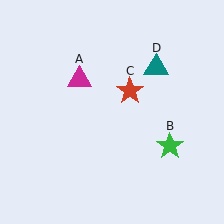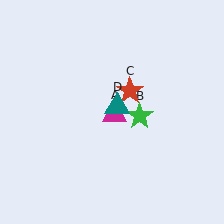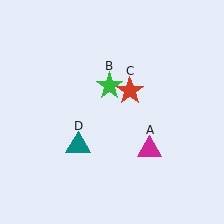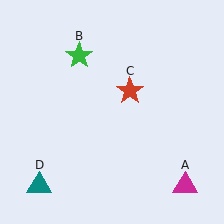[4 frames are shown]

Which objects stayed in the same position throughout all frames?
Red star (object C) remained stationary.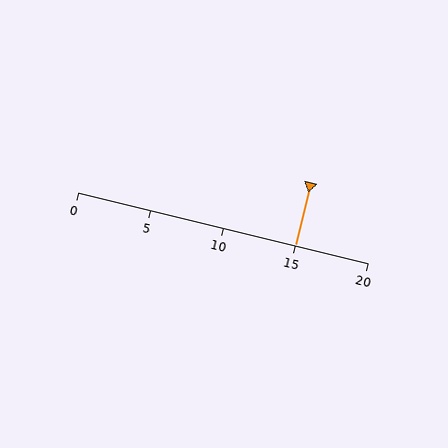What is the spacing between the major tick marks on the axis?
The major ticks are spaced 5 apart.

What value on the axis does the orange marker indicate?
The marker indicates approximately 15.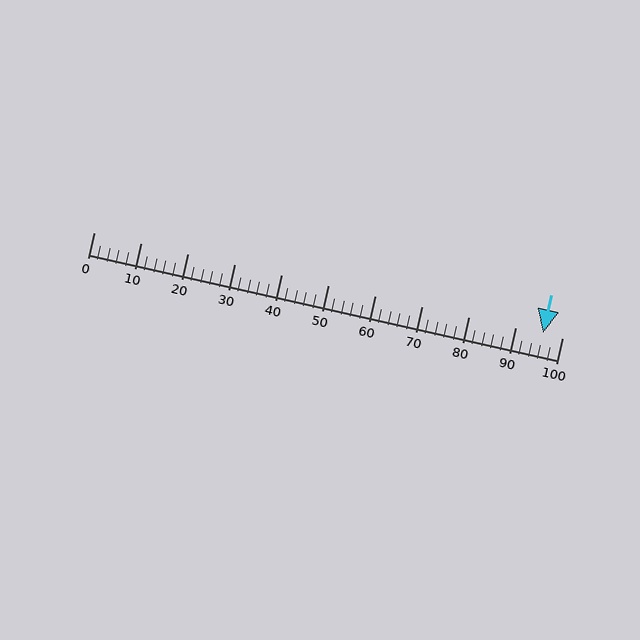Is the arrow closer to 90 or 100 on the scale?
The arrow is closer to 100.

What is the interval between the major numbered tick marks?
The major tick marks are spaced 10 units apart.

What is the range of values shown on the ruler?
The ruler shows values from 0 to 100.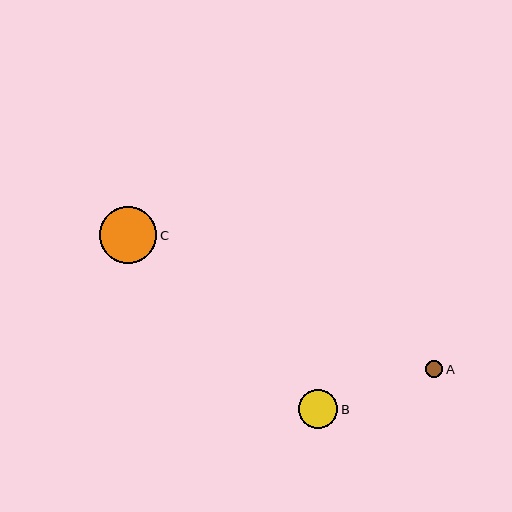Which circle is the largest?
Circle C is the largest with a size of approximately 58 pixels.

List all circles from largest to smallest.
From largest to smallest: C, B, A.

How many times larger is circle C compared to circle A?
Circle C is approximately 3.3 times the size of circle A.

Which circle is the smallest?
Circle A is the smallest with a size of approximately 17 pixels.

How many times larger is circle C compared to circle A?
Circle C is approximately 3.3 times the size of circle A.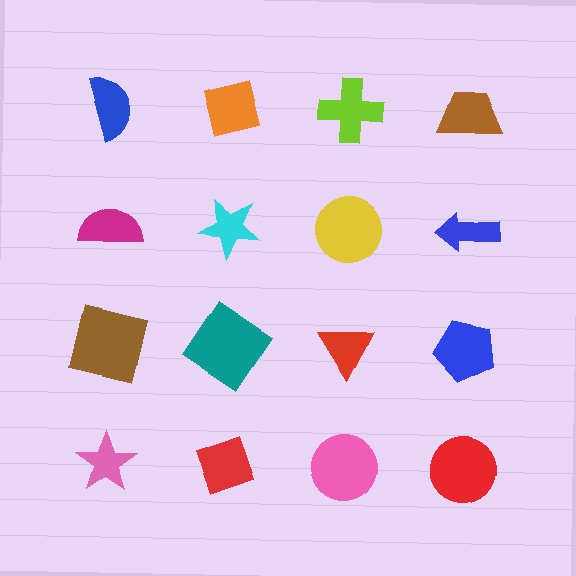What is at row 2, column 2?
A cyan star.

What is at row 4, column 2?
A red diamond.